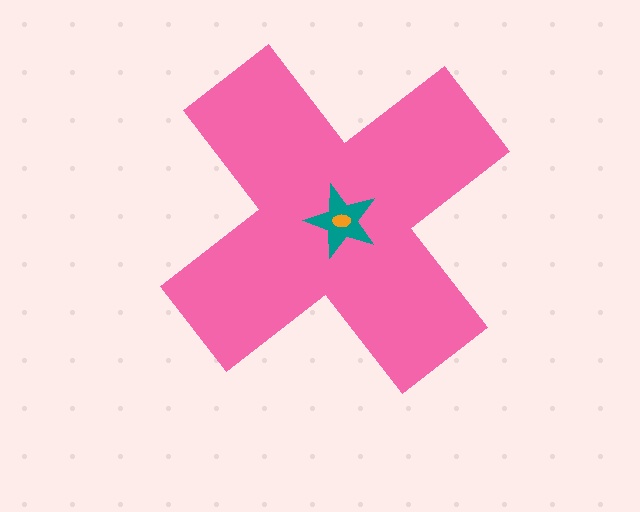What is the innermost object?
The orange ellipse.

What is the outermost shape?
The pink cross.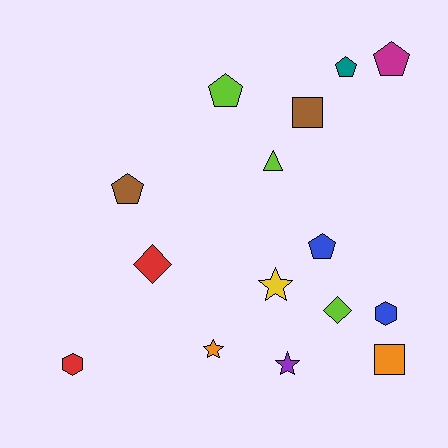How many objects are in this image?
There are 15 objects.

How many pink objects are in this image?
There are no pink objects.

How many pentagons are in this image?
There are 5 pentagons.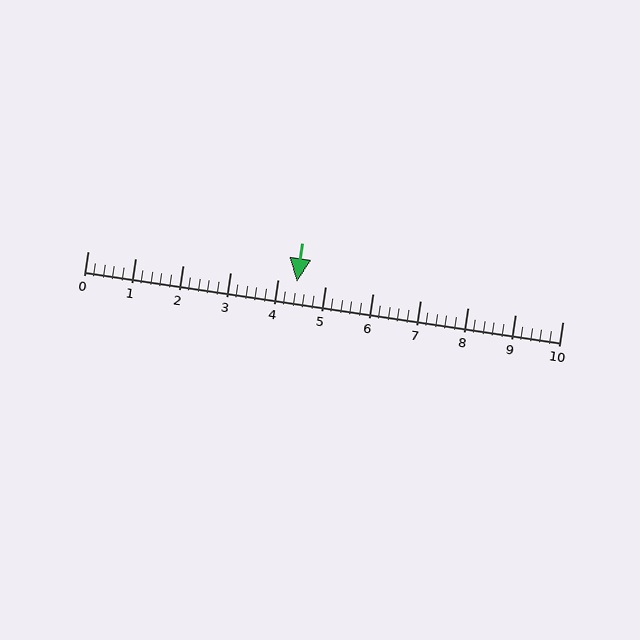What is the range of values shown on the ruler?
The ruler shows values from 0 to 10.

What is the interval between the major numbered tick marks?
The major tick marks are spaced 1 units apart.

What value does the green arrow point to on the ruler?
The green arrow points to approximately 4.4.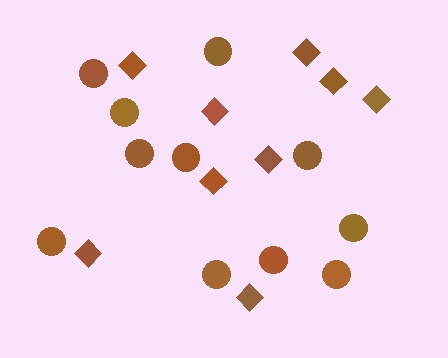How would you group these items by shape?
There are 2 groups: one group of circles (11) and one group of diamonds (9).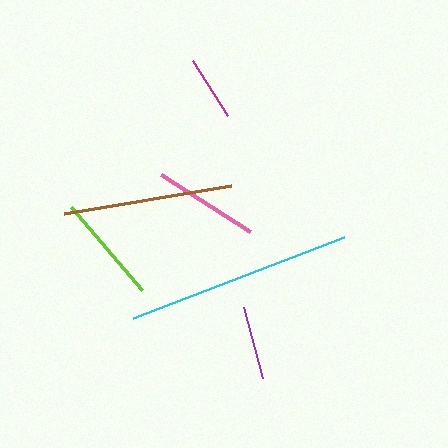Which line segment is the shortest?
The magenta line is the shortest at approximately 65 pixels.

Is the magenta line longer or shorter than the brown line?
The brown line is longer than the magenta line.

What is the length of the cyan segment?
The cyan segment is approximately 226 pixels long.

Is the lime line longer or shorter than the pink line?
The lime line is longer than the pink line.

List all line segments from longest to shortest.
From longest to shortest: cyan, brown, lime, pink, purple, magenta.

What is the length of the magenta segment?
The magenta segment is approximately 65 pixels long.